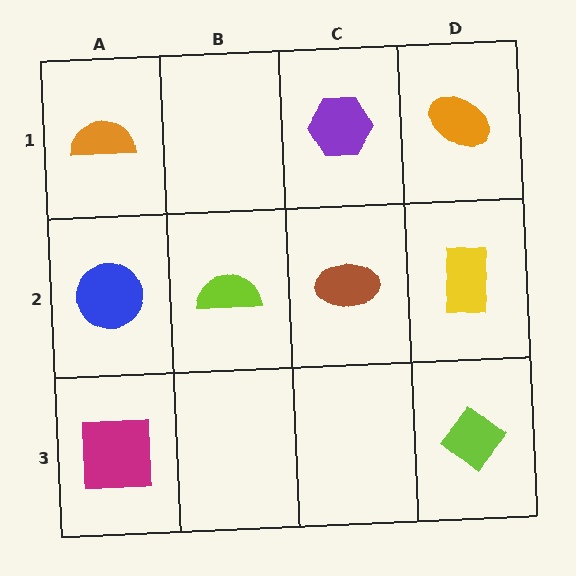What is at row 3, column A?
A magenta square.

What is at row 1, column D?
An orange ellipse.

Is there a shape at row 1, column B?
No, that cell is empty.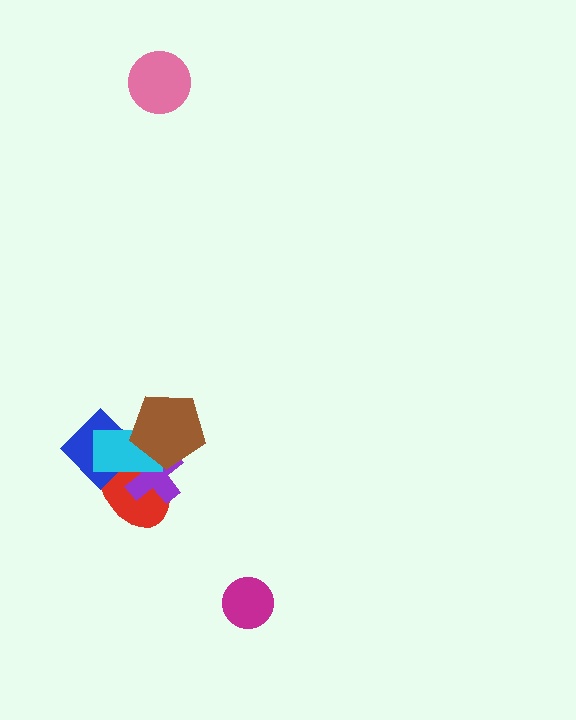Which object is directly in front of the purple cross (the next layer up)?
The blue diamond is directly in front of the purple cross.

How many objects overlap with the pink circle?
0 objects overlap with the pink circle.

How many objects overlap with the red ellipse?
4 objects overlap with the red ellipse.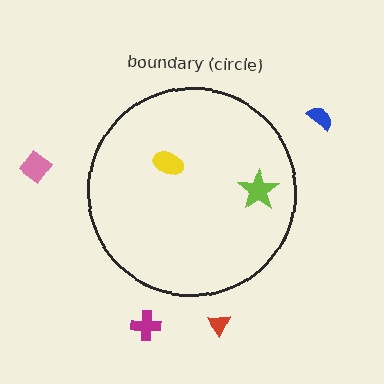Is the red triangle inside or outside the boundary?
Outside.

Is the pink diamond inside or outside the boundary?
Outside.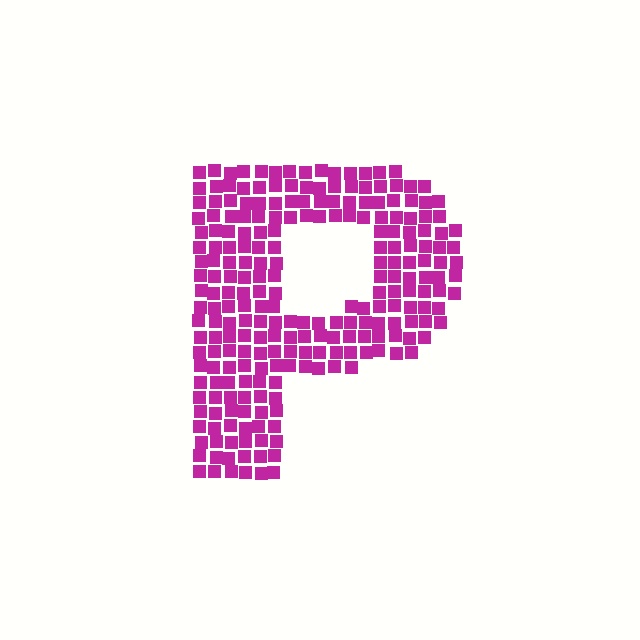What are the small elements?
The small elements are squares.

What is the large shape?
The large shape is the letter P.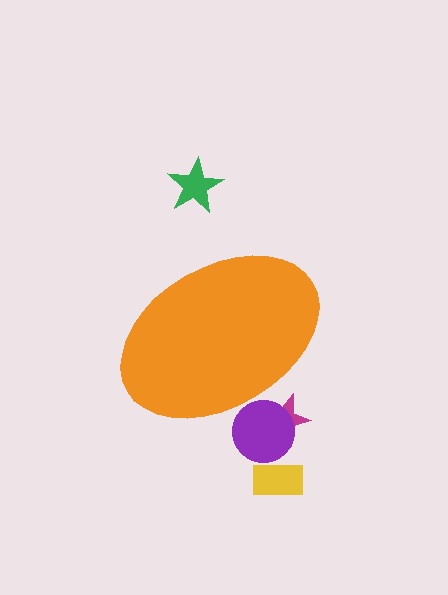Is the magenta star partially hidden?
Yes, the magenta star is partially hidden behind the orange ellipse.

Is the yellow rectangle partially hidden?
No, the yellow rectangle is fully visible.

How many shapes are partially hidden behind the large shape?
2 shapes are partially hidden.